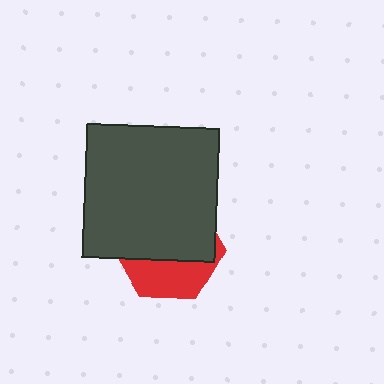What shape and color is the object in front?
The object in front is a dark gray square.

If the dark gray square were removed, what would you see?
You would see the complete red hexagon.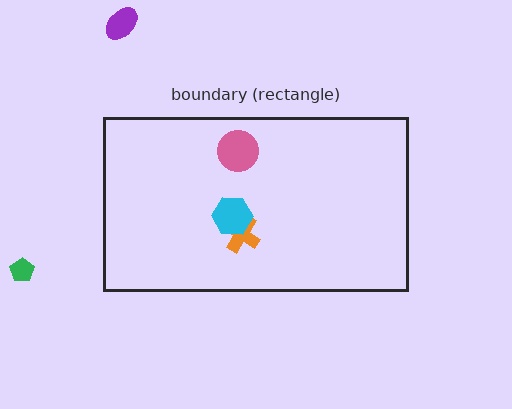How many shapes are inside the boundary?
3 inside, 2 outside.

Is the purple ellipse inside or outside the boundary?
Outside.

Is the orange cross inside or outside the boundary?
Inside.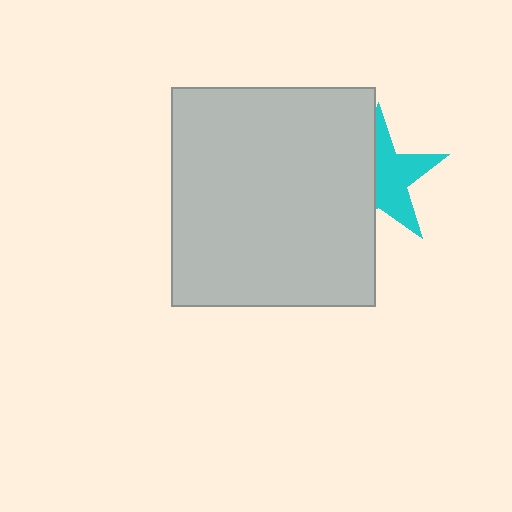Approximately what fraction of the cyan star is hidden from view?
Roughly 46% of the cyan star is hidden behind the light gray rectangle.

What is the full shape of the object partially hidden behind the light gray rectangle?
The partially hidden object is a cyan star.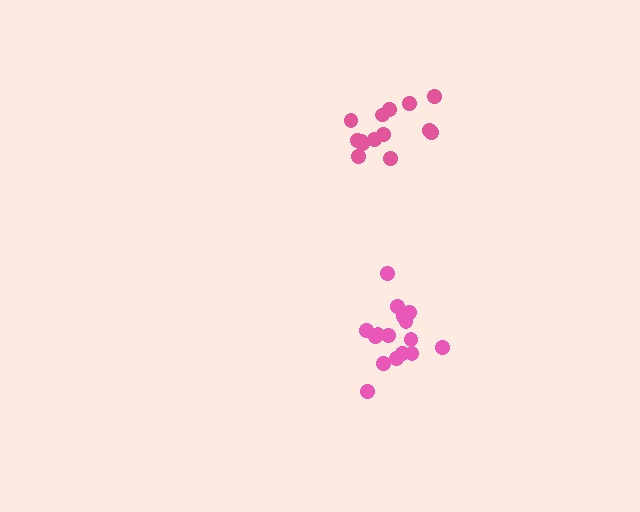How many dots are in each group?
Group 1: 14 dots, Group 2: 16 dots (30 total).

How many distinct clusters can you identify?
There are 2 distinct clusters.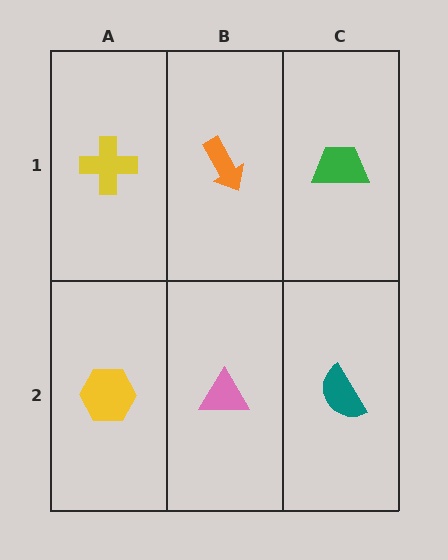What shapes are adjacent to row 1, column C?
A teal semicircle (row 2, column C), an orange arrow (row 1, column B).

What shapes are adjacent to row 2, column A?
A yellow cross (row 1, column A), a pink triangle (row 2, column B).